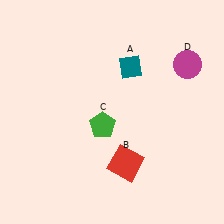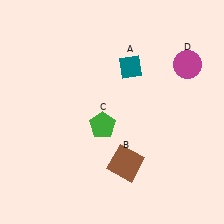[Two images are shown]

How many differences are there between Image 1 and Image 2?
There is 1 difference between the two images.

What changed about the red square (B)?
In Image 1, B is red. In Image 2, it changed to brown.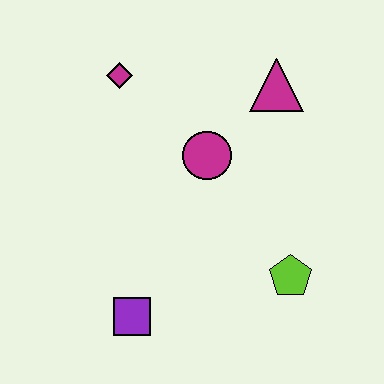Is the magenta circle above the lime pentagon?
Yes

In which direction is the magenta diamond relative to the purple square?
The magenta diamond is above the purple square.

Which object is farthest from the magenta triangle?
The purple square is farthest from the magenta triangle.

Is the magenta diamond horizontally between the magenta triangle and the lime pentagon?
No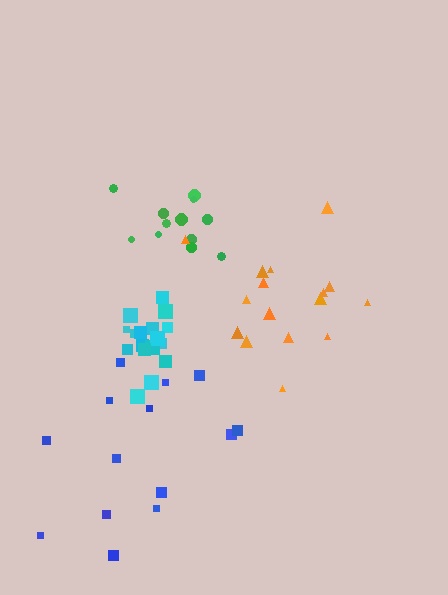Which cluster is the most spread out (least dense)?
Blue.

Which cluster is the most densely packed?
Cyan.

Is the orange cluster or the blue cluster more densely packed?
Orange.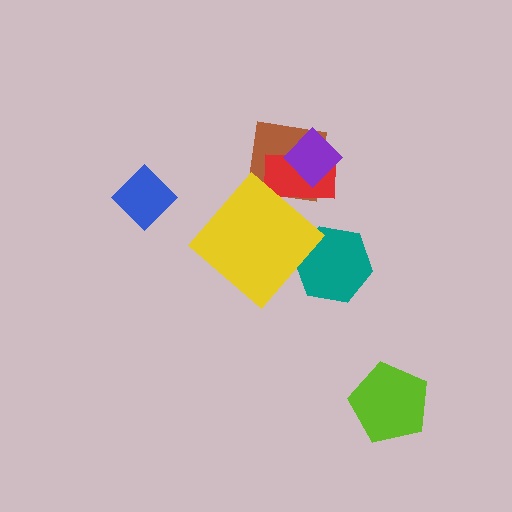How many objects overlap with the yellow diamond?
0 objects overlap with the yellow diamond.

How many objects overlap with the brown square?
2 objects overlap with the brown square.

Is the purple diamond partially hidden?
No, no other shape covers it.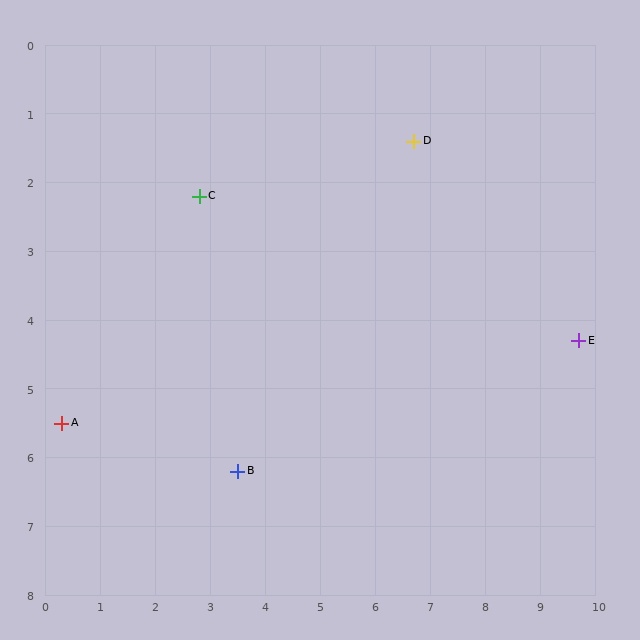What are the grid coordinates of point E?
Point E is at approximately (9.7, 4.3).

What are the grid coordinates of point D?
Point D is at approximately (6.7, 1.4).